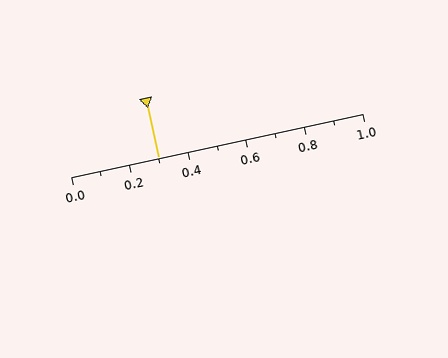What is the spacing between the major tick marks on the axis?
The major ticks are spaced 0.2 apart.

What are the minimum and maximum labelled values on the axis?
The axis runs from 0.0 to 1.0.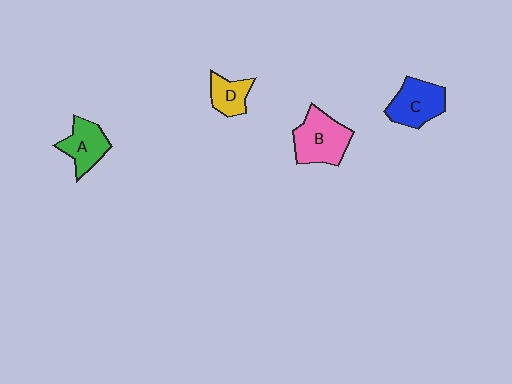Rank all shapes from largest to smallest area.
From largest to smallest: B (pink), C (blue), A (green), D (yellow).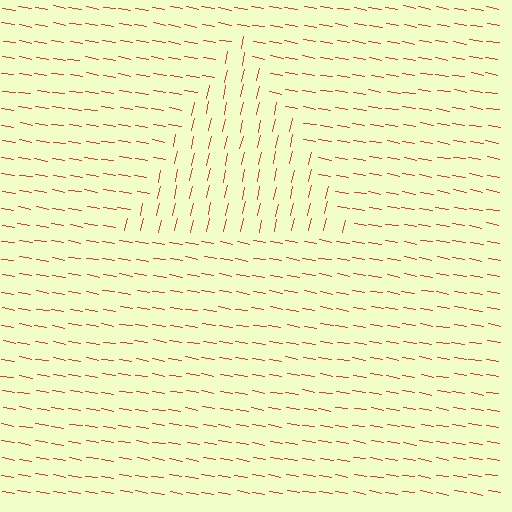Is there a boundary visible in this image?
Yes, there is a texture boundary formed by a change in line orientation.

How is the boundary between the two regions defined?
The boundary is defined purely by a change in line orientation (approximately 87 degrees difference). All lines are the same color and thickness.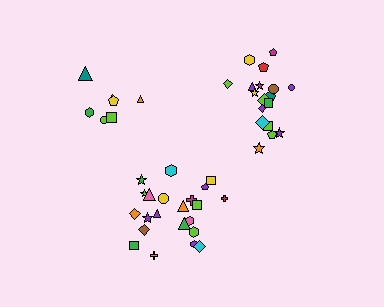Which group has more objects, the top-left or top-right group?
The top-right group.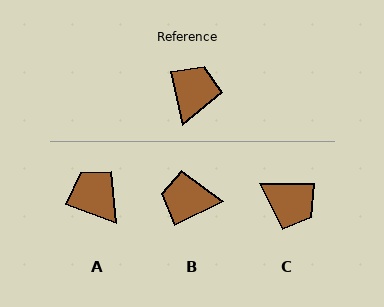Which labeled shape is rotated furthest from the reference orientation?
B, about 104 degrees away.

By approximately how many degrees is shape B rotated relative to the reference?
Approximately 104 degrees counter-clockwise.